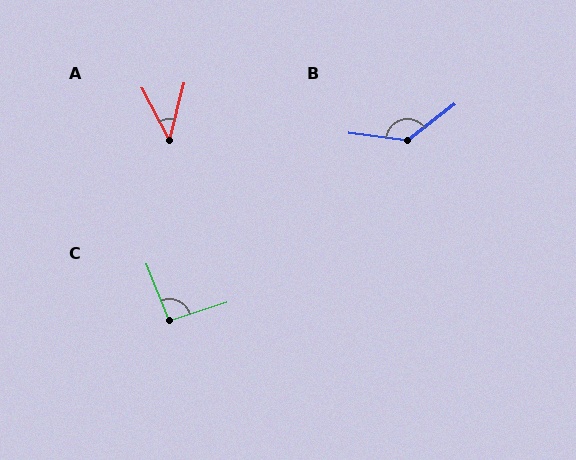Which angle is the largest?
B, at approximately 135 degrees.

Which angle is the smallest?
A, at approximately 41 degrees.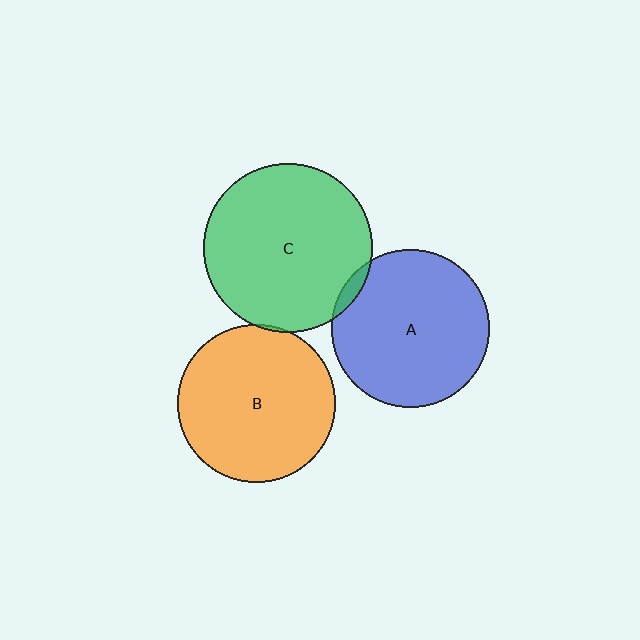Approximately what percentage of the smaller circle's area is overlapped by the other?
Approximately 5%.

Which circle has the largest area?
Circle C (green).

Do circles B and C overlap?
Yes.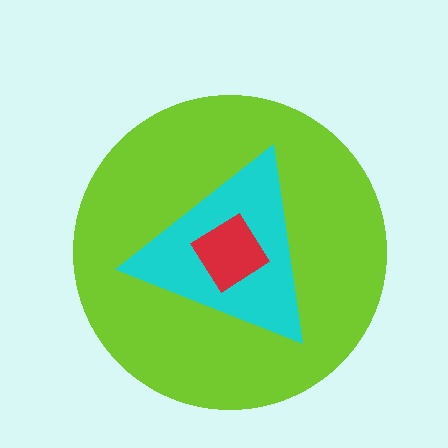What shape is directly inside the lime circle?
The cyan triangle.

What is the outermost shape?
The lime circle.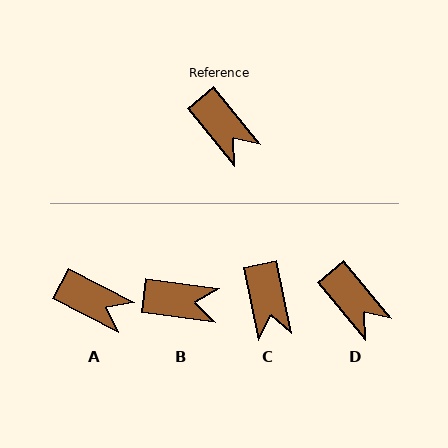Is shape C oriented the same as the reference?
No, it is off by about 28 degrees.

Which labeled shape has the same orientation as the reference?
D.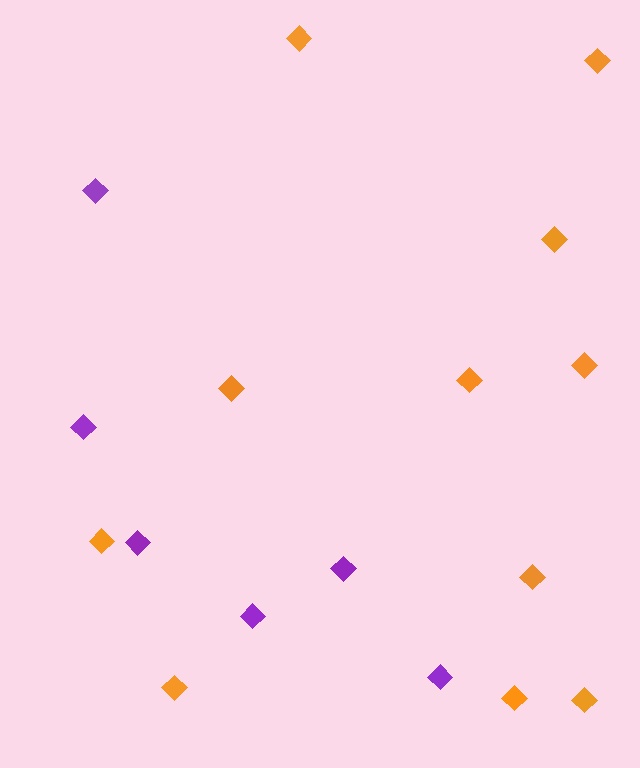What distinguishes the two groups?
There are 2 groups: one group of orange diamonds (11) and one group of purple diamonds (6).